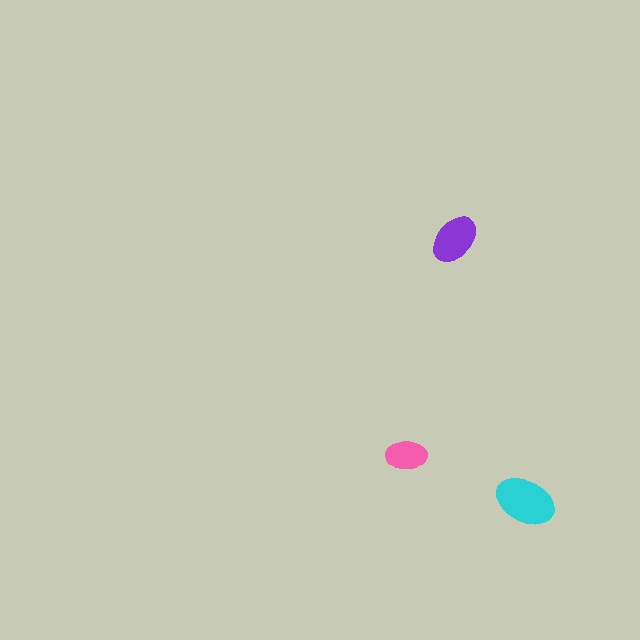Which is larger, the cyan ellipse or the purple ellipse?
The cyan one.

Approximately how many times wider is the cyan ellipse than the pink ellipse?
About 1.5 times wider.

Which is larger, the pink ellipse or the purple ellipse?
The purple one.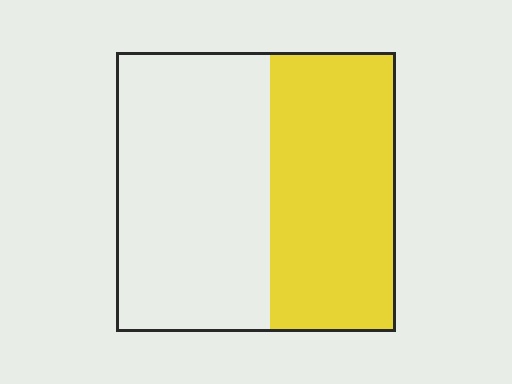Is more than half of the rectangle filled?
No.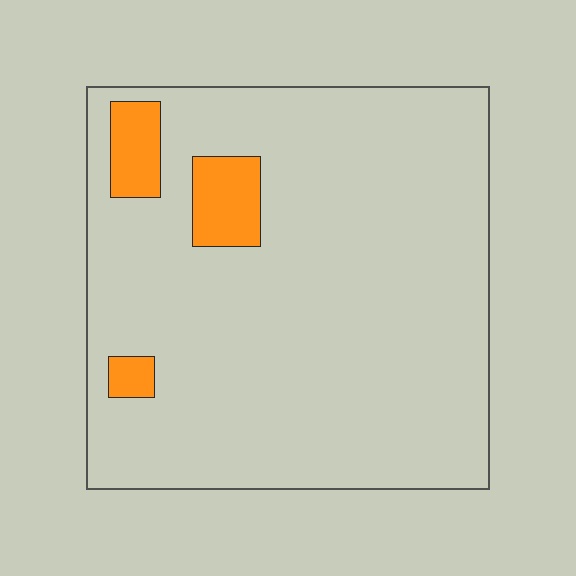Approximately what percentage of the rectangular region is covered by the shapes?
Approximately 10%.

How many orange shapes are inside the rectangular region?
3.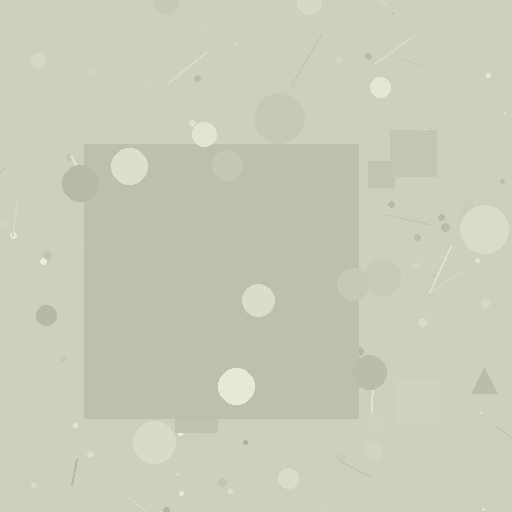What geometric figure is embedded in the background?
A square is embedded in the background.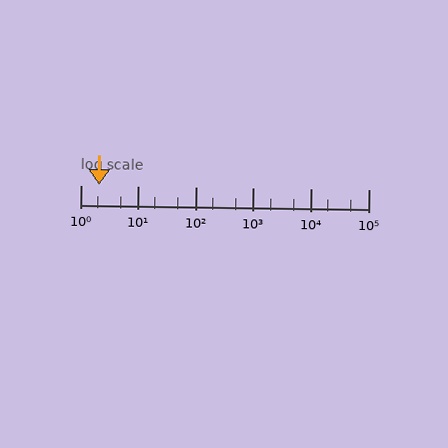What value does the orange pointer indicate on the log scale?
The pointer indicates approximately 2.1.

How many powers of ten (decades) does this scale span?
The scale spans 5 decades, from 1 to 100000.